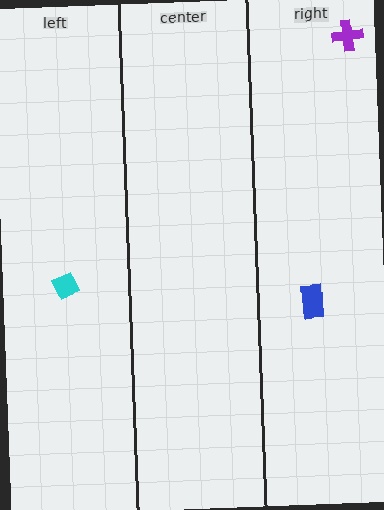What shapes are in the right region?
The purple cross, the blue rectangle.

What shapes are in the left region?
The cyan diamond.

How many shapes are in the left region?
1.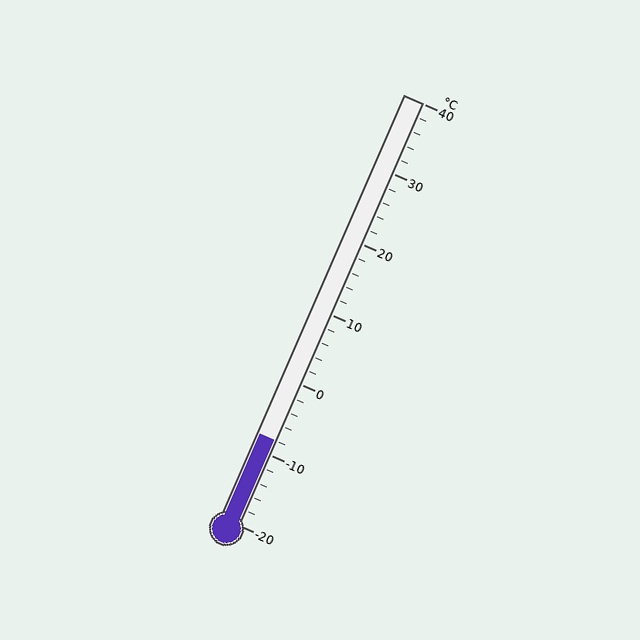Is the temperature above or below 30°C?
The temperature is below 30°C.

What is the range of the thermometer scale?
The thermometer scale ranges from -20°C to 40°C.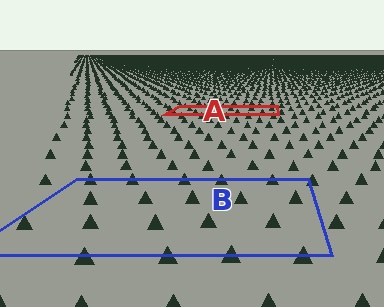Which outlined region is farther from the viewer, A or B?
Region A is farther from the viewer — the texture elements inside it appear smaller and more densely packed.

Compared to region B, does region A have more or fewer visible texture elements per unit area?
Region A has more texture elements per unit area — they are packed more densely because it is farther away.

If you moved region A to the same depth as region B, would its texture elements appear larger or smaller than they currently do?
They would appear larger. At a closer depth, the same texture elements are projected at a bigger on-screen size.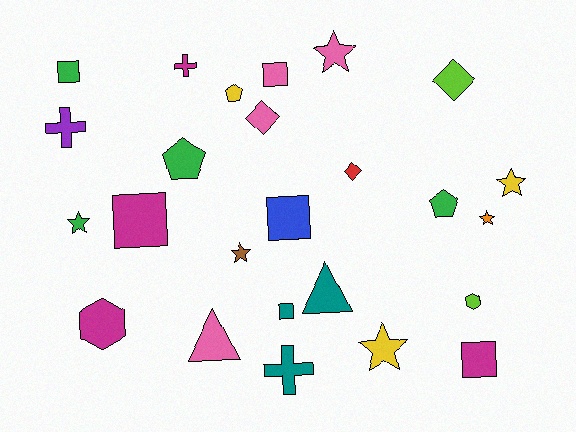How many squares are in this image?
There are 6 squares.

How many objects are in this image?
There are 25 objects.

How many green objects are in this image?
There are 4 green objects.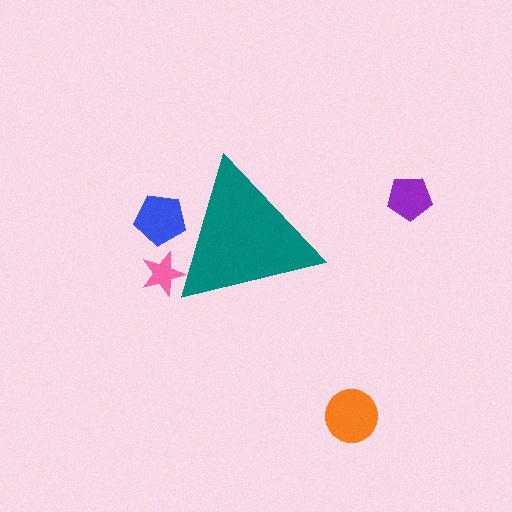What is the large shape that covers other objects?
A teal triangle.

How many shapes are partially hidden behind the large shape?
2 shapes are partially hidden.